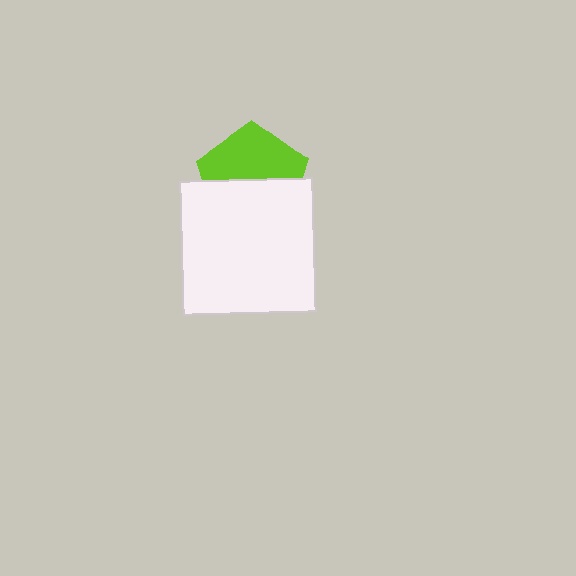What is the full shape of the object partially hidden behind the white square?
The partially hidden object is a lime pentagon.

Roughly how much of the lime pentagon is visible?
About half of it is visible (roughly 51%).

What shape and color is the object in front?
The object in front is a white square.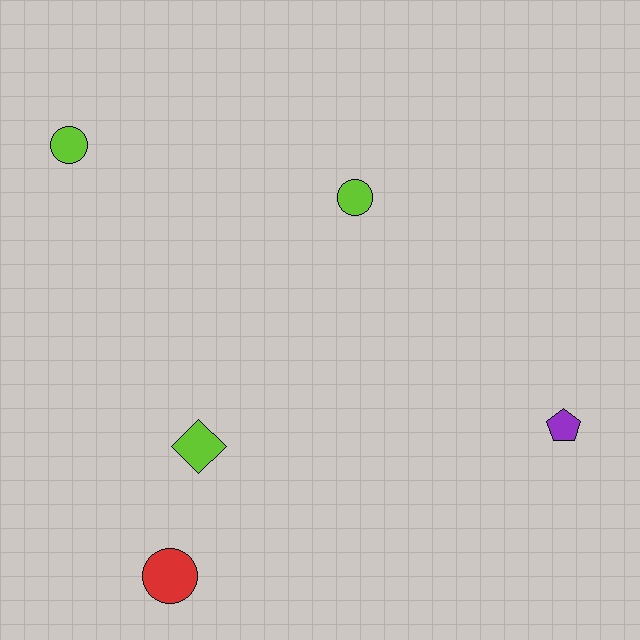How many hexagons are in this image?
There are no hexagons.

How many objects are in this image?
There are 5 objects.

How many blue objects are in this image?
There are no blue objects.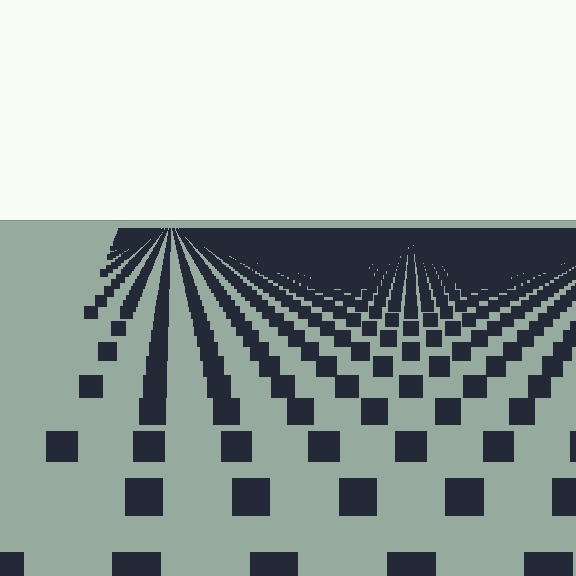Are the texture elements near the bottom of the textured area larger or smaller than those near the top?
Larger. Near the bottom, elements are closer to the viewer and appear at a bigger on-screen size.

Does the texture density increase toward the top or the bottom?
Density increases toward the top.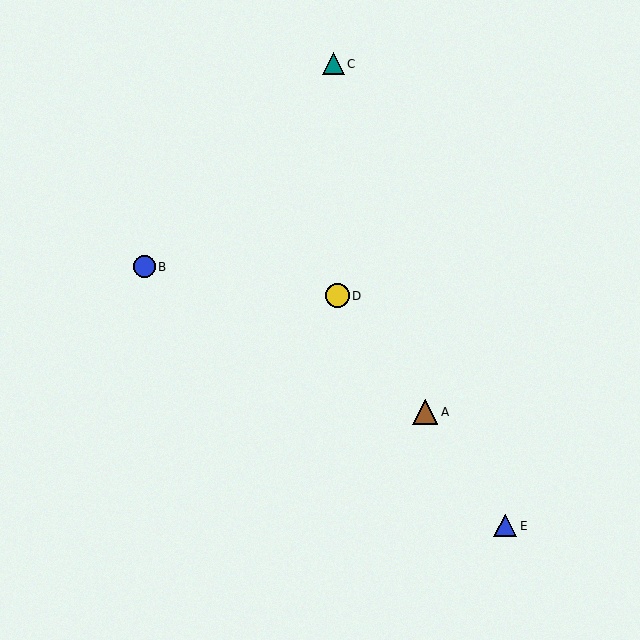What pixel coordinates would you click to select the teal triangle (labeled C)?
Click at (334, 64) to select the teal triangle C.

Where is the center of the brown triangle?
The center of the brown triangle is at (425, 412).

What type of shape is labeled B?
Shape B is a blue circle.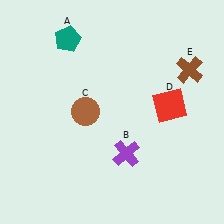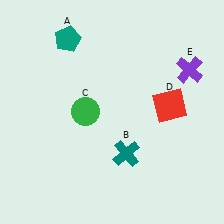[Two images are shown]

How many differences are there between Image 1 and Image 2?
There are 3 differences between the two images.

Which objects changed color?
B changed from purple to teal. C changed from brown to green. E changed from brown to purple.